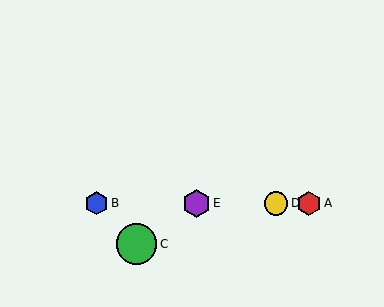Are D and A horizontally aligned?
Yes, both are at y≈203.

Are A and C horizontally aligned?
No, A is at y≈203 and C is at y≈244.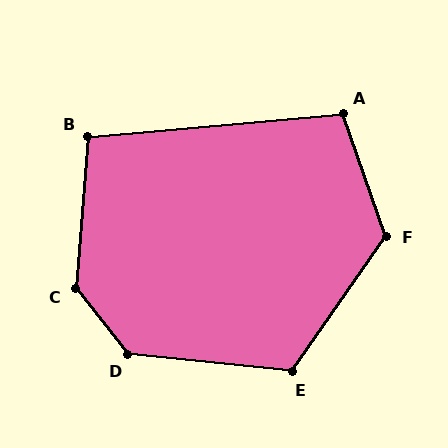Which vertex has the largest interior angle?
C, at approximately 137 degrees.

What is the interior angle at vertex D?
Approximately 134 degrees (obtuse).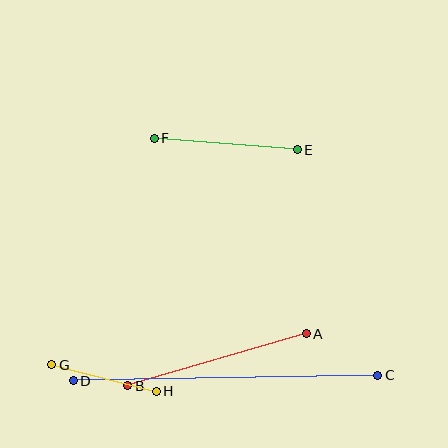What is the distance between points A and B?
The distance is approximately 186 pixels.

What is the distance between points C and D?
The distance is approximately 305 pixels.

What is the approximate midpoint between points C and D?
The midpoint is at approximately (225, 378) pixels.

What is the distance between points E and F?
The distance is approximately 144 pixels.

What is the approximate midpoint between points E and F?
The midpoint is at approximately (226, 144) pixels.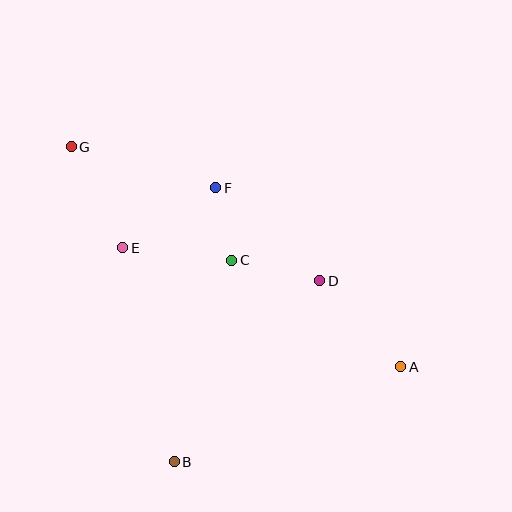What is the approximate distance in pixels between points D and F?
The distance between D and F is approximately 140 pixels.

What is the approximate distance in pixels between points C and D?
The distance between C and D is approximately 90 pixels.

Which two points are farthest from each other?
Points A and G are farthest from each other.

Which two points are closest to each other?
Points C and F are closest to each other.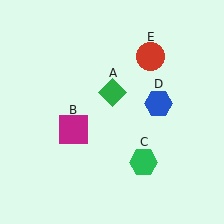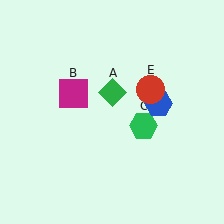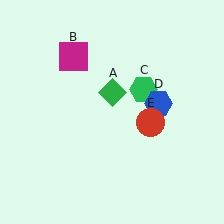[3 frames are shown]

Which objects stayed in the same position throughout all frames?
Green diamond (object A) and blue hexagon (object D) remained stationary.